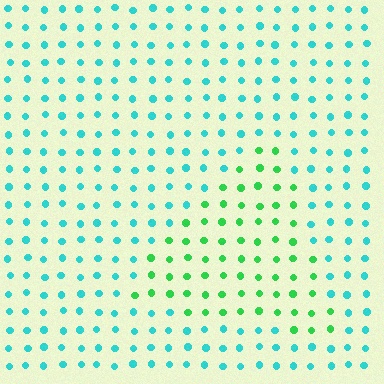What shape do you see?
I see a triangle.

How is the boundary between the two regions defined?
The boundary is defined purely by a slight shift in hue (about 47 degrees). Spacing, size, and orientation are identical on both sides.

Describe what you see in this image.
The image is filled with small cyan elements in a uniform arrangement. A triangle-shaped region is visible where the elements are tinted to a slightly different hue, forming a subtle color boundary.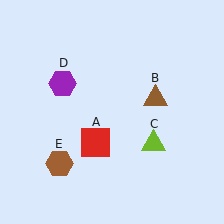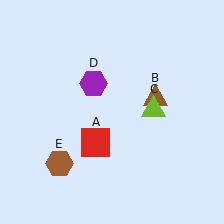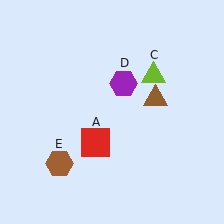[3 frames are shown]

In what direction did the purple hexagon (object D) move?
The purple hexagon (object D) moved right.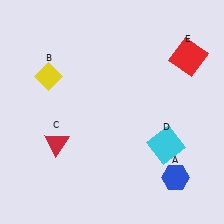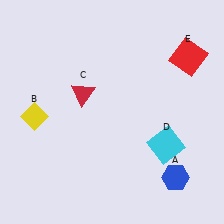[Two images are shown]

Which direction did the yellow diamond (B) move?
The yellow diamond (B) moved down.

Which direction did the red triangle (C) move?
The red triangle (C) moved up.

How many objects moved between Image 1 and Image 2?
2 objects moved between the two images.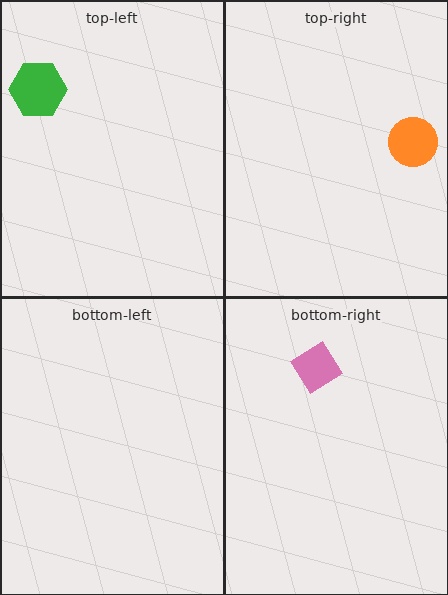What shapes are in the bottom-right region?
The pink diamond.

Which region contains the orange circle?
The top-right region.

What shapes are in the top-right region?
The orange circle.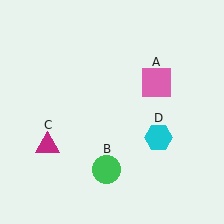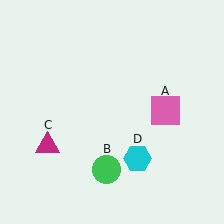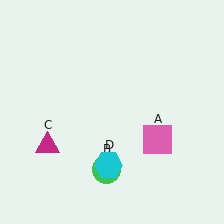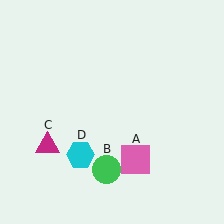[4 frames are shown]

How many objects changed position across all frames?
2 objects changed position: pink square (object A), cyan hexagon (object D).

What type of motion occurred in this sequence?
The pink square (object A), cyan hexagon (object D) rotated clockwise around the center of the scene.